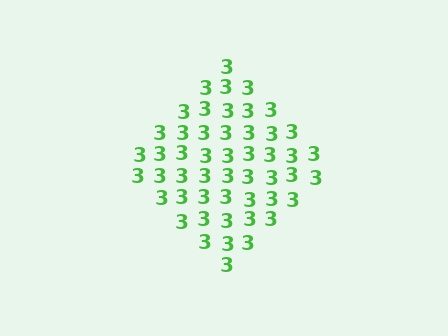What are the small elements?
The small elements are digit 3's.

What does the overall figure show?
The overall figure shows a diamond.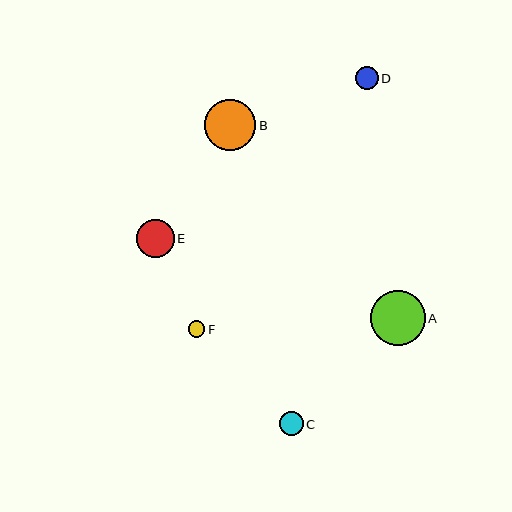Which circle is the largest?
Circle A is the largest with a size of approximately 55 pixels.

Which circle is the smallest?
Circle F is the smallest with a size of approximately 16 pixels.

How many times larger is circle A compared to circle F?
Circle A is approximately 3.3 times the size of circle F.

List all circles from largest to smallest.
From largest to smallest: A, B, E, C, D, F.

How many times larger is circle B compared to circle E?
Circle B is approximately 1.3 times the size of circle E.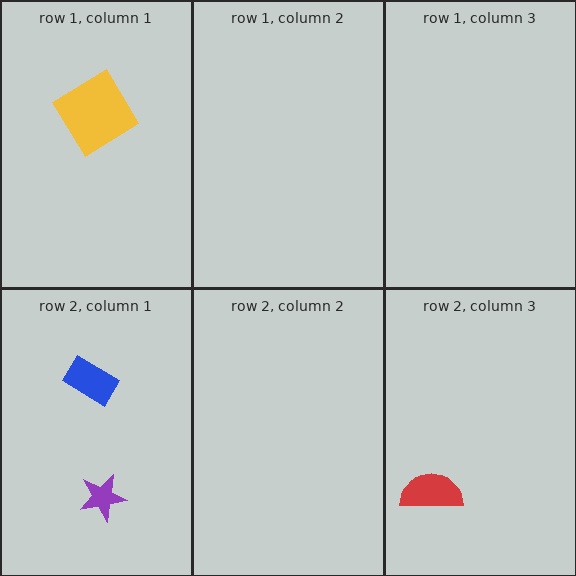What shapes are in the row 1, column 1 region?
The yellow diamond.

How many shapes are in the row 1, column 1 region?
1.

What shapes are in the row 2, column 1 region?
The purple star, the blue rectangle.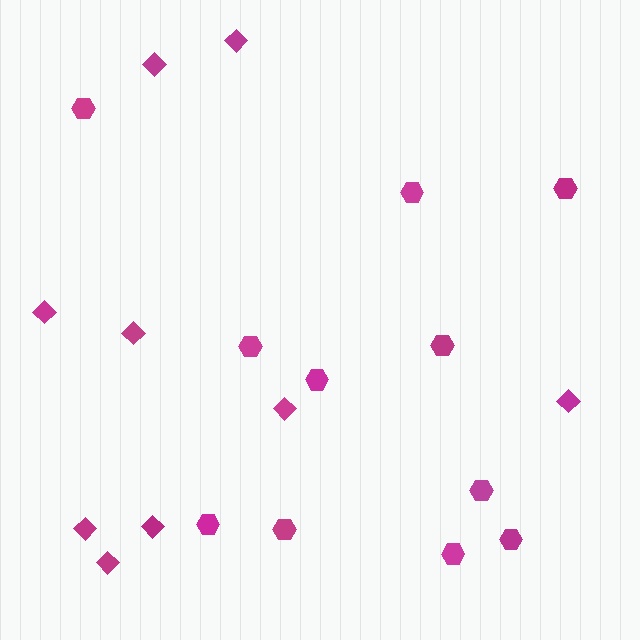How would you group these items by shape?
There are 2 groups: one group of hexagons (11) and one group of diamonds (9).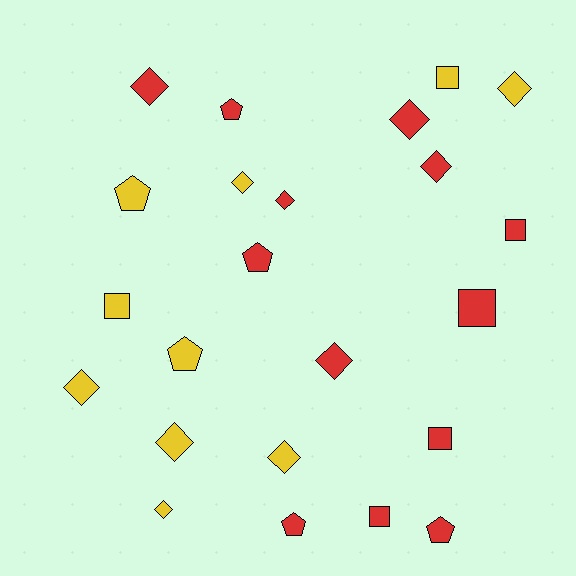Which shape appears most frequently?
Diamond, with 11 objects.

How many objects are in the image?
There are 23 objects.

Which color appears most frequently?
Red, with 13 objects.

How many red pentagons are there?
There are 4 red pentagons.